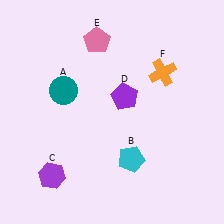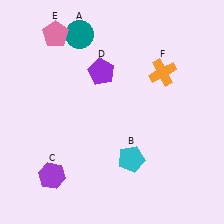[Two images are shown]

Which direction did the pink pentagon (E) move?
The pink pentagon (E) moved left.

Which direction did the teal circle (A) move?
The teal circle (A) moved up.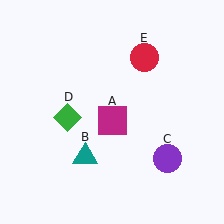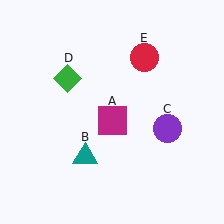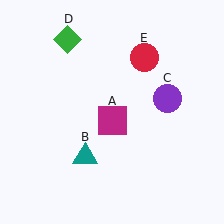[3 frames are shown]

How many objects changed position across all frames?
2 objects changed position: purple circle (object C), green diamond (object D).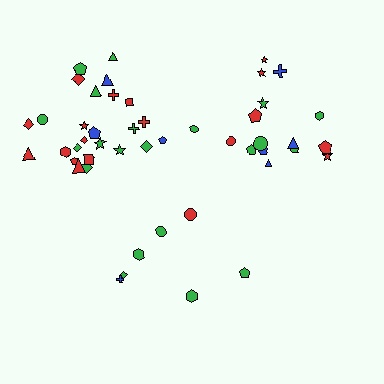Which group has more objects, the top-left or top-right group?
The top-left group.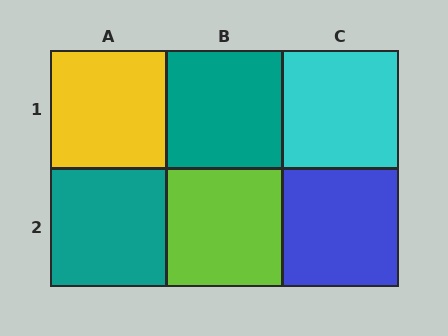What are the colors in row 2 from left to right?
Teal, lime, blue.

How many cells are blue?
1 cell is blue.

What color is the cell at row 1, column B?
Teal.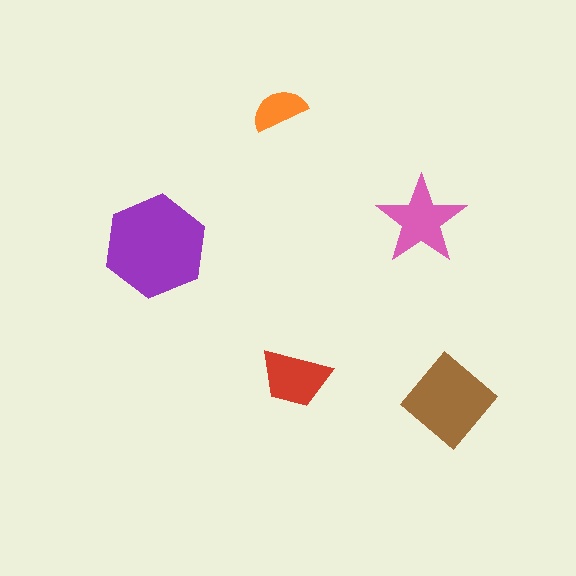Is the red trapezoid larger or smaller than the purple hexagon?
Smaller.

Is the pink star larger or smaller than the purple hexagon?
Smaller.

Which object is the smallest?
The orange semicircle.